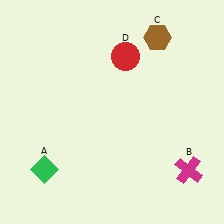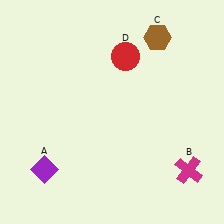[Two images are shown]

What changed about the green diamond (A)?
In Image 1, A is green. In Image 2, it changed to purple.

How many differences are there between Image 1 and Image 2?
There is 1 difference between the two images.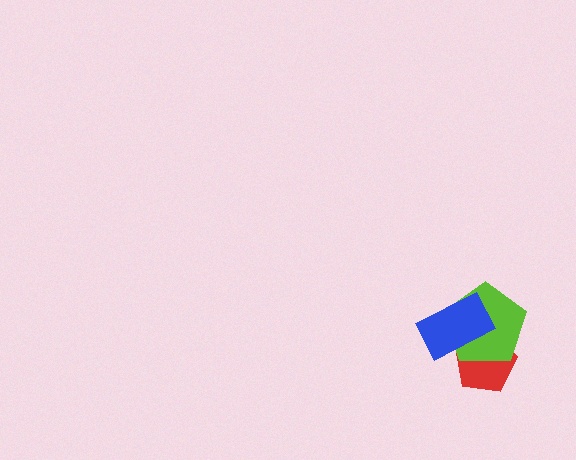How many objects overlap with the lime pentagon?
2 objects overlap with the lime pentagon.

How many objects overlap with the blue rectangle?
2 objects overlap with the blue rectangle.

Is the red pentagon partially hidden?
Yes, it is partially covered by another shape.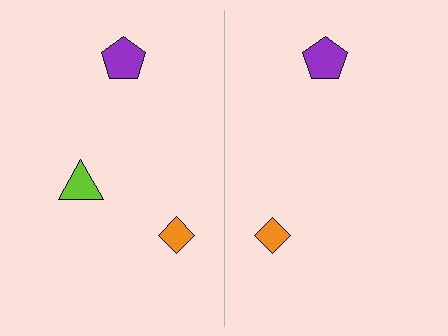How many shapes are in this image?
There are 5 shapes in this image.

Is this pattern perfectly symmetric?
No, the pattern is not perfectly symmetric. A lime triangle is missing from the right side.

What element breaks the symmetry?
A lime triangle is missing from the right side.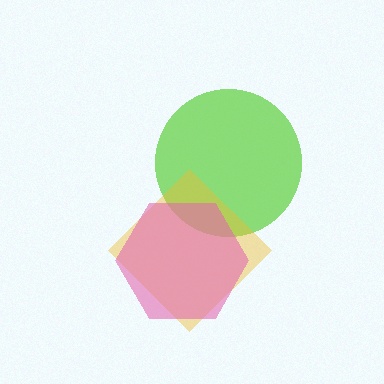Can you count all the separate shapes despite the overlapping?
Yes, there are 3 separate shapes.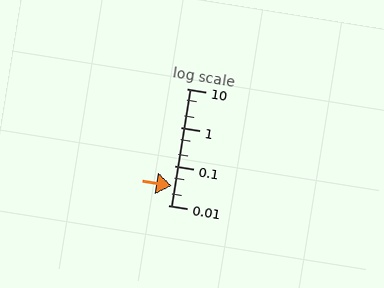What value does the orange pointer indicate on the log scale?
The pointer indicates approximately 0.032.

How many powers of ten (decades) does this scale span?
The scale spans 3 decades, from 0.01 to 10.